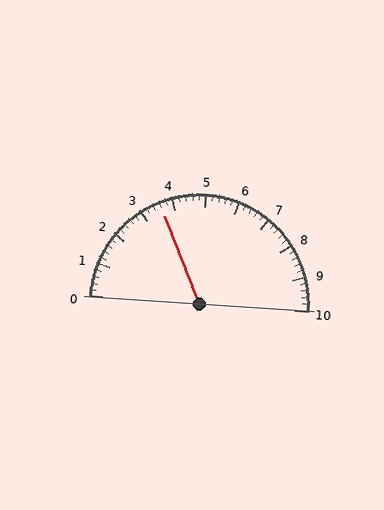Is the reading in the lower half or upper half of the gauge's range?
The reading is in the lower half of the range (0 to 10).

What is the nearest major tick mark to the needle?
The nearest major tick mark is 4.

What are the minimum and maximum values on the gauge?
The gauge ranges from 0 to 10.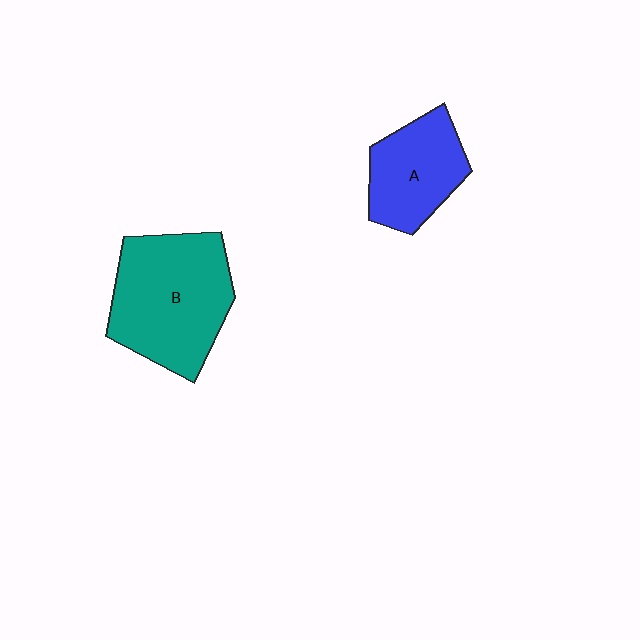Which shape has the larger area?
Shape B (teal).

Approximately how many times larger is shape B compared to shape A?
Approximately 1.6 times.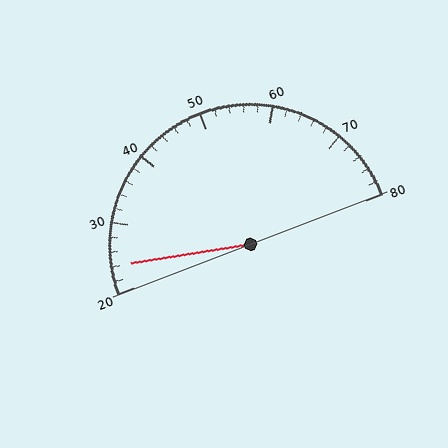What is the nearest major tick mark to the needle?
The nearest major tick mark is 20.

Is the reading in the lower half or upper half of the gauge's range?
The reading is in the lower half of the range (20 to 80).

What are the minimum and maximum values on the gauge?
The gauge ranges from 20 to 80.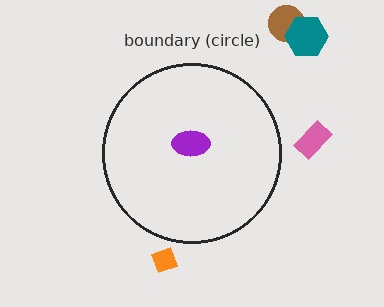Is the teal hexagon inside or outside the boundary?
Outside.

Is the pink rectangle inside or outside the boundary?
Outside.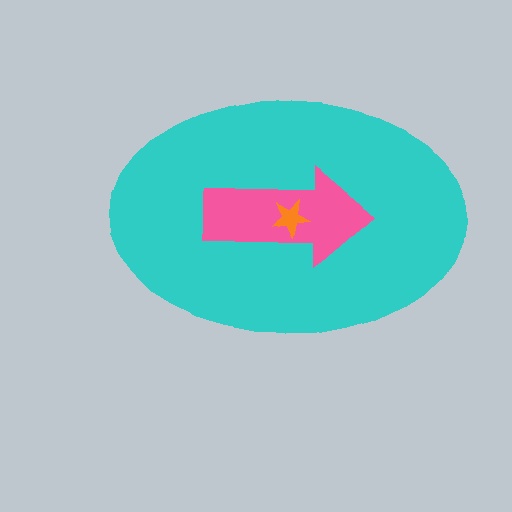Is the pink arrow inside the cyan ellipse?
Yes.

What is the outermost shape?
The cyan ellipse.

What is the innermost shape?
The orange star.